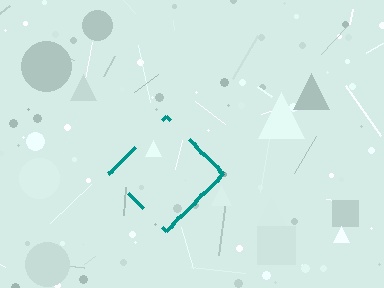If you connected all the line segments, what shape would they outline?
They would outline a diamond.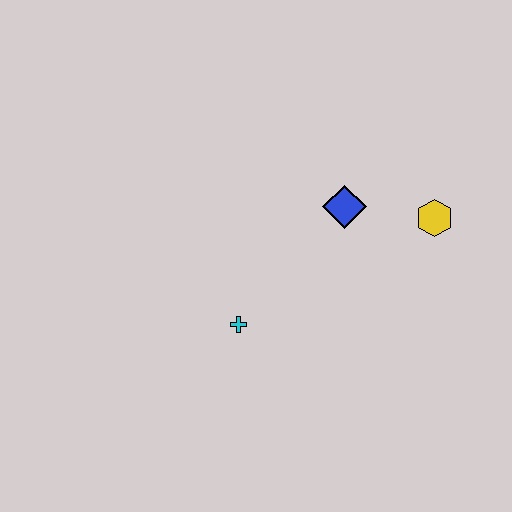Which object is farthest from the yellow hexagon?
The cyan cross is farthest from the yellow hexagon.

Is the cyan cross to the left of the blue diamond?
Yes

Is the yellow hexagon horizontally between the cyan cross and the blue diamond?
No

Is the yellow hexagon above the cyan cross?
Yes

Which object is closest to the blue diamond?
The yellow hexagon is closest to the blue diamond.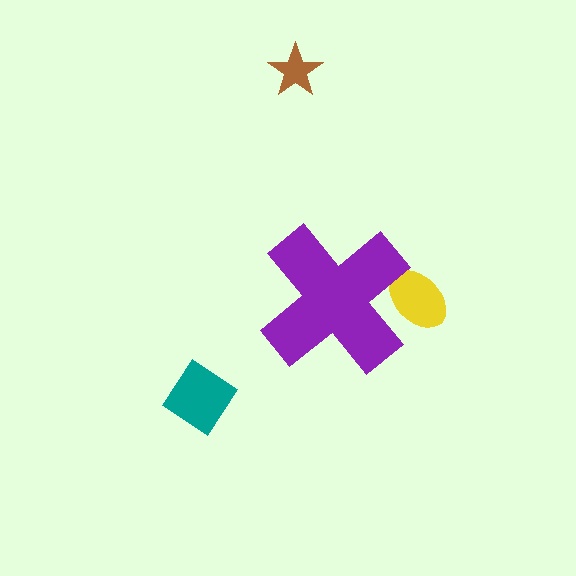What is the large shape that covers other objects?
A purple cross.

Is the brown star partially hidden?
No, the brown star is fully visible.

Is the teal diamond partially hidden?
No, the teal diamond is fully visible.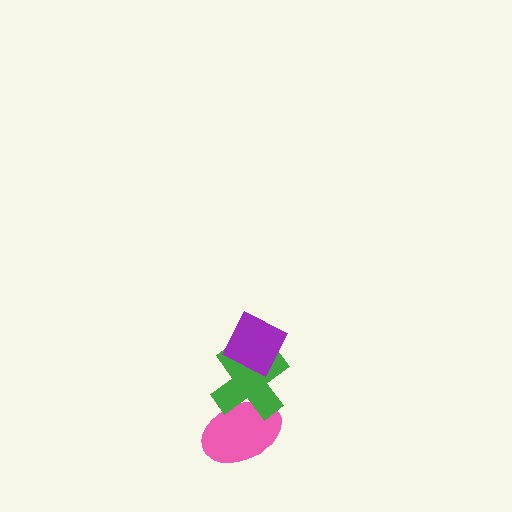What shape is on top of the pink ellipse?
The green cross is on top of the pink ellipse.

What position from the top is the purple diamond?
The purple diamond is 1st from the top.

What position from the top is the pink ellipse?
The pink ellipse is 3rd from the top.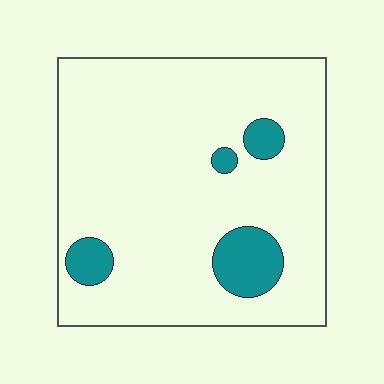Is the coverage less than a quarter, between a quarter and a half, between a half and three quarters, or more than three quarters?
Less than a quarter.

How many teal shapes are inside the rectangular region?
4.